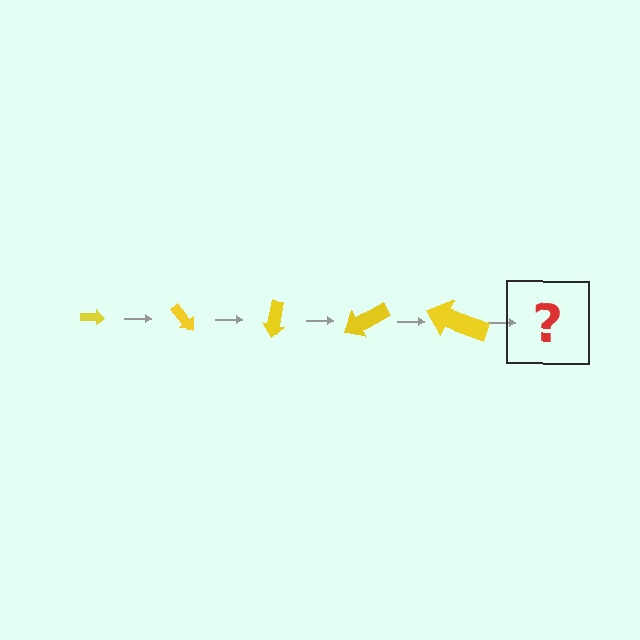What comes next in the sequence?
The next element should be an arrow, larger than the previous one and rotated 250 degrees from the start.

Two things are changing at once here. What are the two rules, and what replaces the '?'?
The two rules are that the arrow grows larger each step and it rotates 50 degrees each step. The '?' should be an arrow, larger than the previous one and rotated 250 degrees from the start.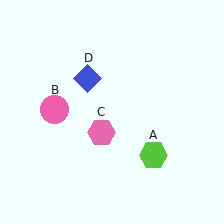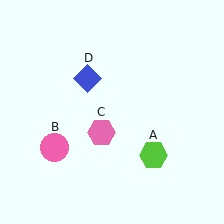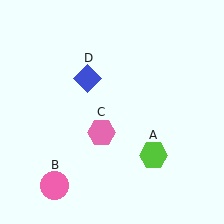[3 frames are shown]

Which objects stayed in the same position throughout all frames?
Lime hexagon (object A) and pink hexagon (object C) and blue diamond (object D) remained stationary.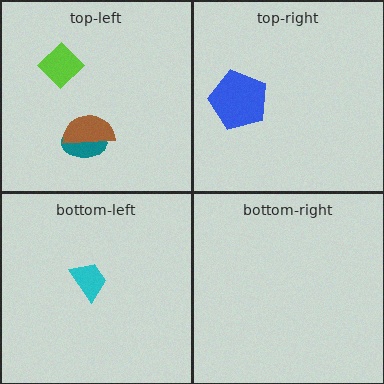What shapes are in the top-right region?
The blue pentagon.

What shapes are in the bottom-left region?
The cyan trapezoid.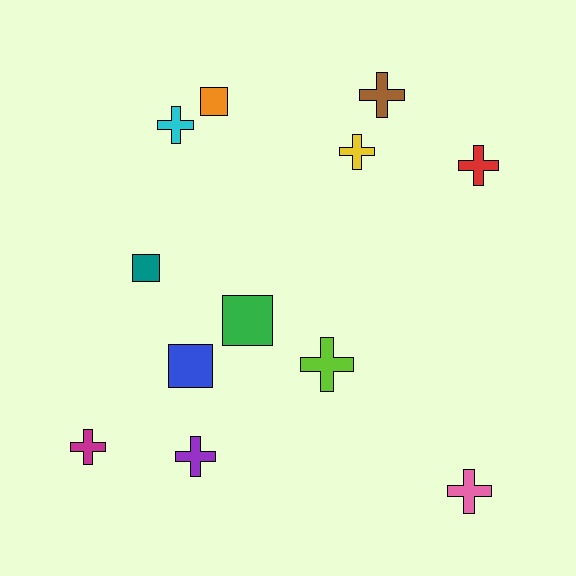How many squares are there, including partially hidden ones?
There are 4 squares.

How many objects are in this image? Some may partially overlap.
There are 12 objects.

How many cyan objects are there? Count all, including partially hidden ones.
There is 1 cyan object.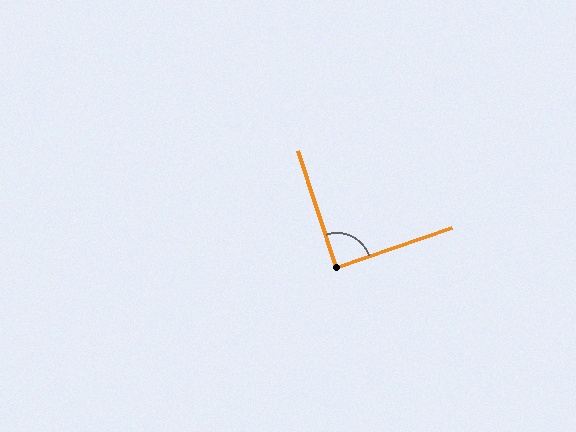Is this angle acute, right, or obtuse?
It is approximately a right angle.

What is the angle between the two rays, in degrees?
Approximately 89 degrees.